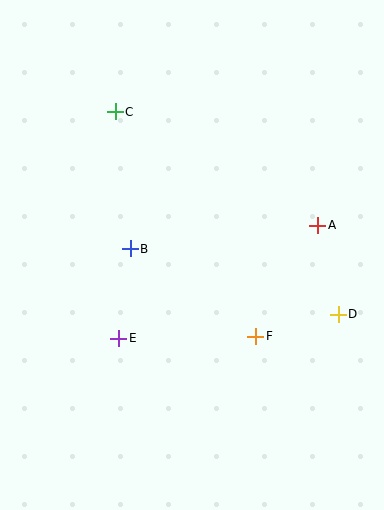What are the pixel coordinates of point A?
Point A is at (318, 225).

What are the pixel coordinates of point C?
Point C is at (115, 112).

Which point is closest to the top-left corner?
Point C is closest to the top-left corner.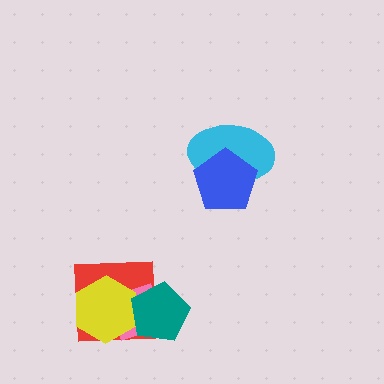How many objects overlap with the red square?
3 objects overlap with the red square.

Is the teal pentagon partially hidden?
No, no other shape covers it.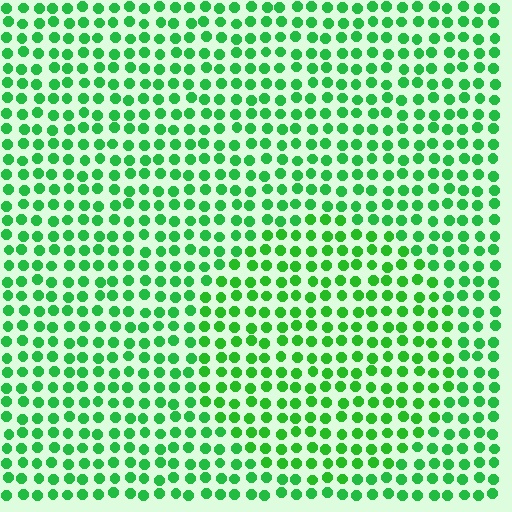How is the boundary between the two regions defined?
The boundary is defined purely by a slight shift in hue (about 13 degrees). Spacing, size, and orientation are identical on both sides.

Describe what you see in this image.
The image is filled with small green elements in a uniform arrangement. A circle-shaped region is visible where the elements are tinted to a slightly different hue, forming a subtle color boundary.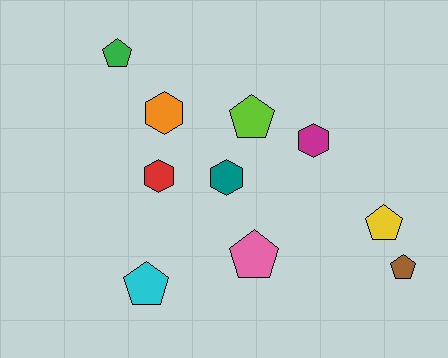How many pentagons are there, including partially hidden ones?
There are 6 pentagons.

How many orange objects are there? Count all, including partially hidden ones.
There is 1 orange object.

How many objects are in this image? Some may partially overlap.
There are 10 objects.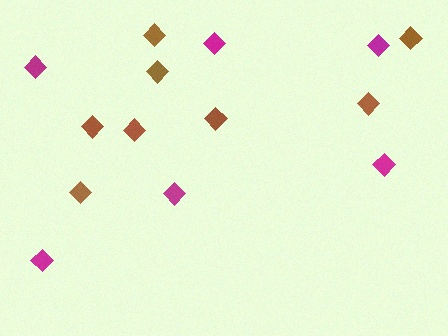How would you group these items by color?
There are 2 groups: one group of brown diamonds (8) and one group of magenta diamonds (6).